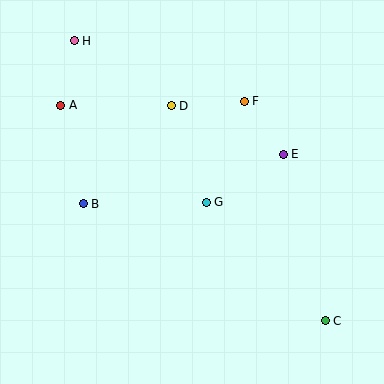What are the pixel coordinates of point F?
Point F is at (244, 101).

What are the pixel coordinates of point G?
Point G is at (206, 202).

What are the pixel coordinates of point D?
Point D is at (171, 106).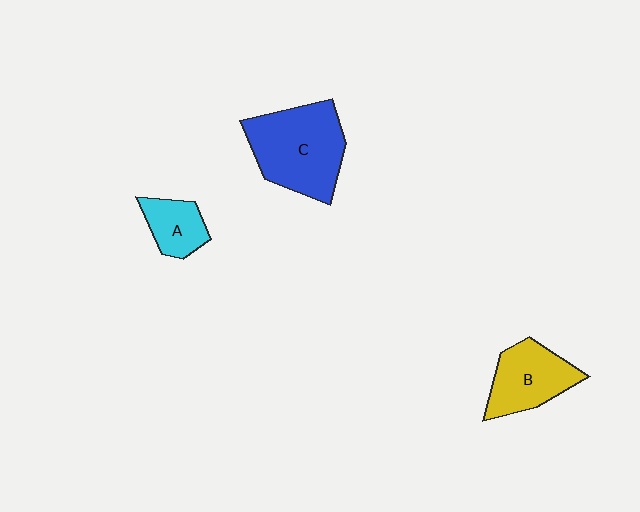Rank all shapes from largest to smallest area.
From largest to smallest: C (blue), B (yellow), A (cyan).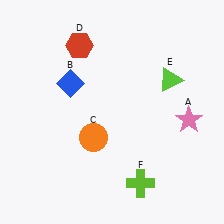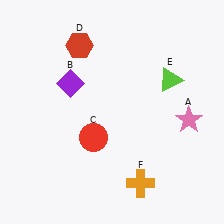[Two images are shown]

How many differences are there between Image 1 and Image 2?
There are 3 differences between the two images.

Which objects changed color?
B changed from blue to purple. C changed from orange to red. F changed from lime to orange.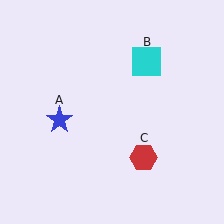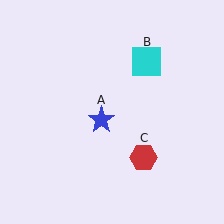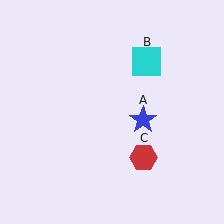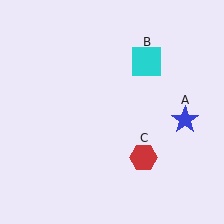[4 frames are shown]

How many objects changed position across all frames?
1 object changed position: blue star (object A).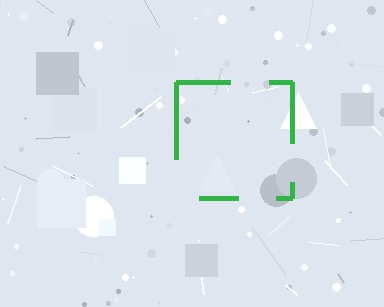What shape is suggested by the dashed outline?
The dashed outline suggests a square.